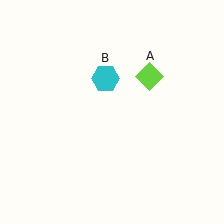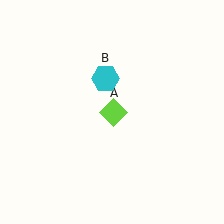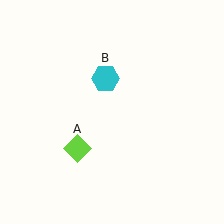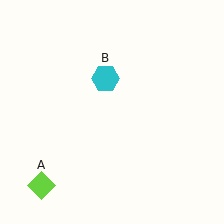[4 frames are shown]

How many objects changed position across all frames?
1 object changed position: lime diamond (object A).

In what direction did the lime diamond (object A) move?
The lime diamond (object A) moved down and to the left.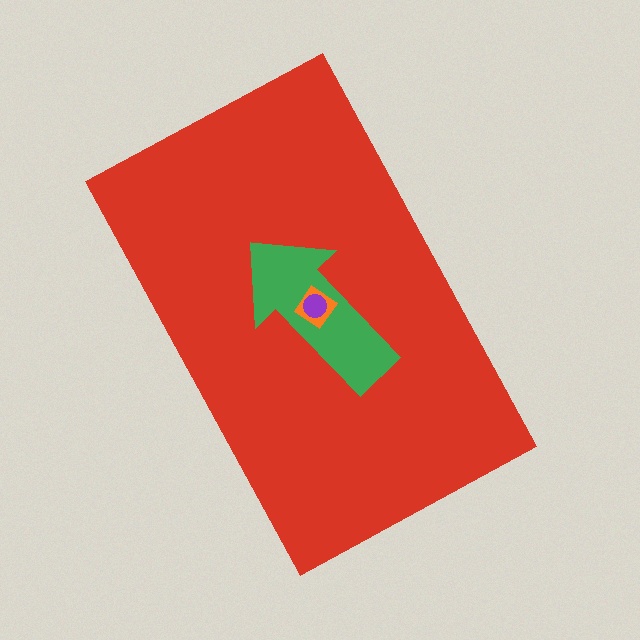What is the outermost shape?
The red rectangle.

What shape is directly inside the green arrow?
The orange diamond.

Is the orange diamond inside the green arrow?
Yes.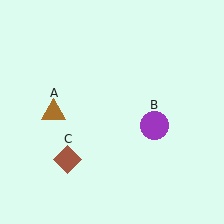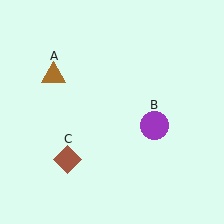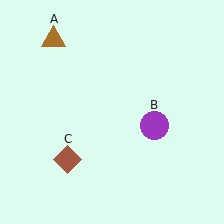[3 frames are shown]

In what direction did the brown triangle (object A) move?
The brown triangle (object A) moved up.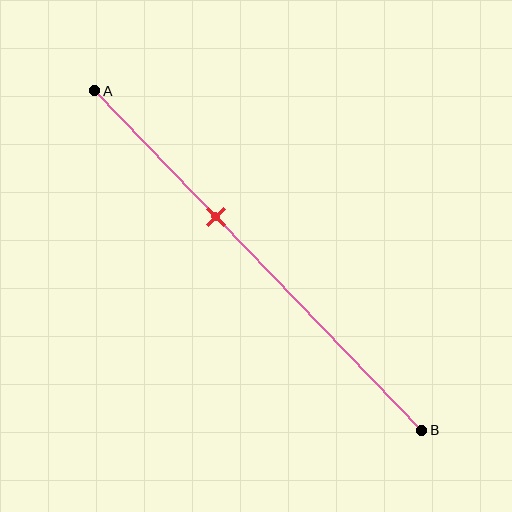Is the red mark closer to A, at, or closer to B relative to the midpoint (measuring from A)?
The red mark is closer to point A than the midpoint of segment AB.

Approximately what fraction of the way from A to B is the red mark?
The red mark is approximately 35% of the way from A to B.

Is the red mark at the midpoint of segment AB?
No, the mark is at about 35% from A, not at the 50% midpoint.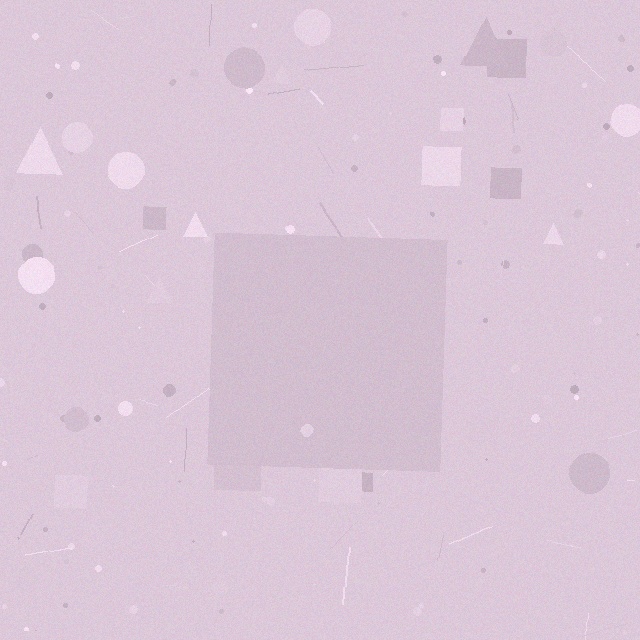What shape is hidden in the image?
A square is hidden in the image.